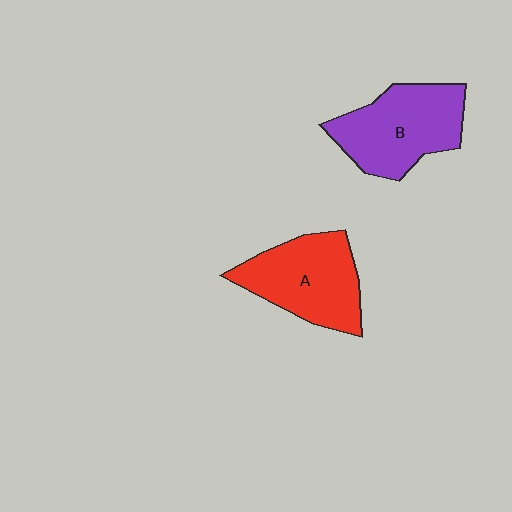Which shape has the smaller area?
Shape A (red).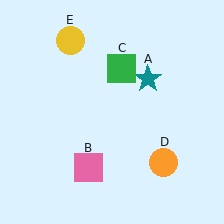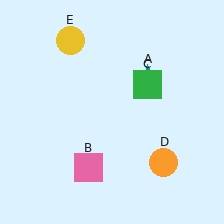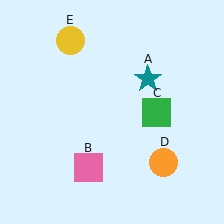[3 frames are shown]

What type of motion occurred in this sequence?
The green square (object C) rotated clockwise around the center of the scene.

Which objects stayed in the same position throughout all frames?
Teal star (object A) and pink square (object B) and orange circle (object D) and yellow circle (object E) remained stationary.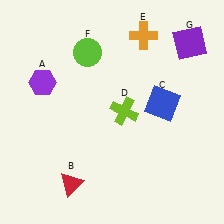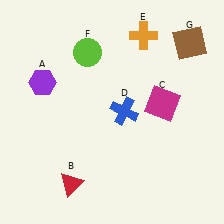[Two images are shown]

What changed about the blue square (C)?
In Image 1, C is blue. In Image 2, it changed to magenta.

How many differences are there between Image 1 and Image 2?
There are 3 differences between the two images.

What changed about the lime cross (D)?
In Image 1, D is lime. In Image 2, it changed to blue.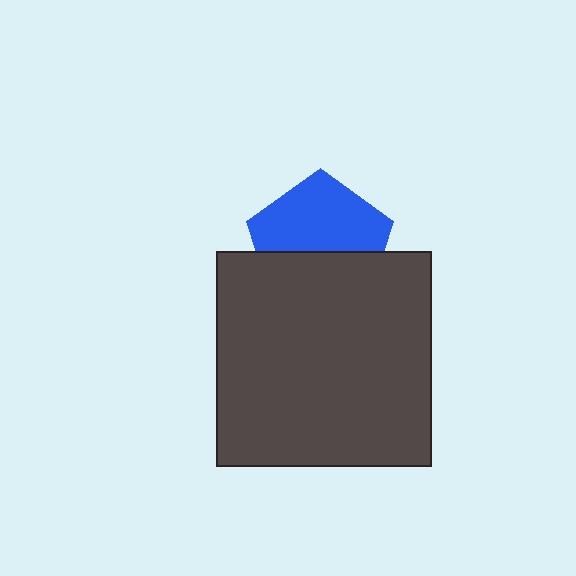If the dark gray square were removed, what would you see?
You would see the complete blue pentagon.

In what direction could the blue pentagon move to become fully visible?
The blue pentagon could move up. That would shift it out from behind the dark gray square entirely.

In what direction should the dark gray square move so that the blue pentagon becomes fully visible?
The dark gray square should move down. That is the shortest direction to clear the overlap and leave the blue pentagon fully visible.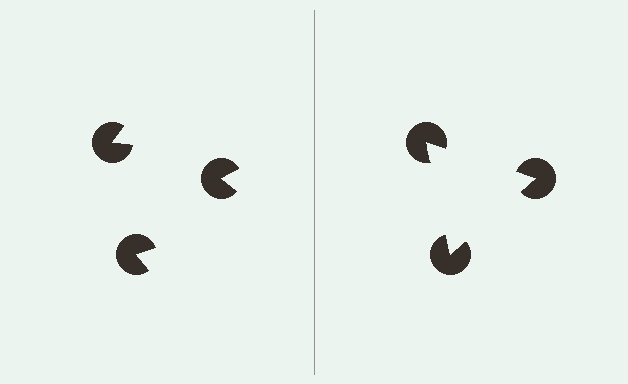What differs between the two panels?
The pac-man discs are positioned identically on both sides; only the wedge orientations differ. On the right they align to a triangle; on the left they are misaligned.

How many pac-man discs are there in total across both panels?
6 — 3 on each side.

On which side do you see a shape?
An illusory triangle appears on the right side. On the left side the wedge cuts are rotated, so no coherent shape forms.